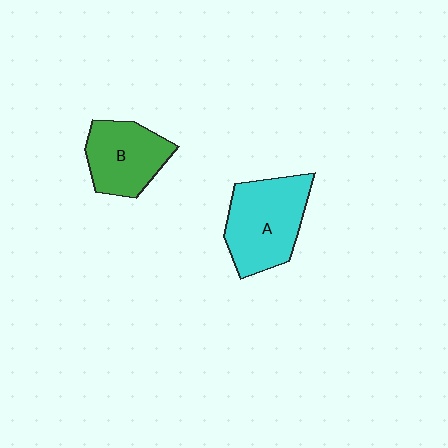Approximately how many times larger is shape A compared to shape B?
Approximately 1.3 times.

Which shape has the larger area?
Shape A (cyan).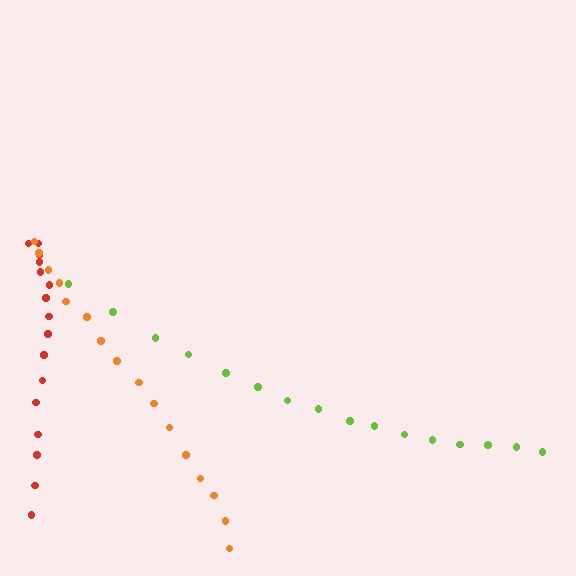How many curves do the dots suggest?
There are 3 distinct paths.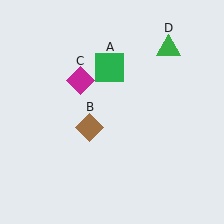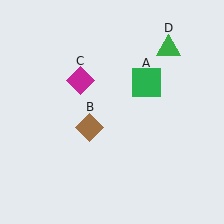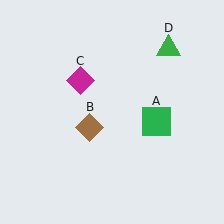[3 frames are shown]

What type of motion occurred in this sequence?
The green square (object A) rotated clockwise around the center of the scene.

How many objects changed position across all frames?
1 object changed position: green square (object A).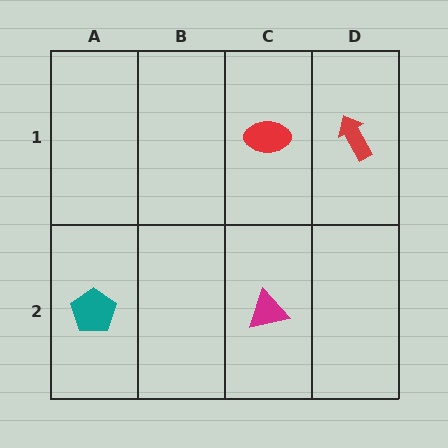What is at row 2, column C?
A magenta triangle.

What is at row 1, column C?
A red ellipse.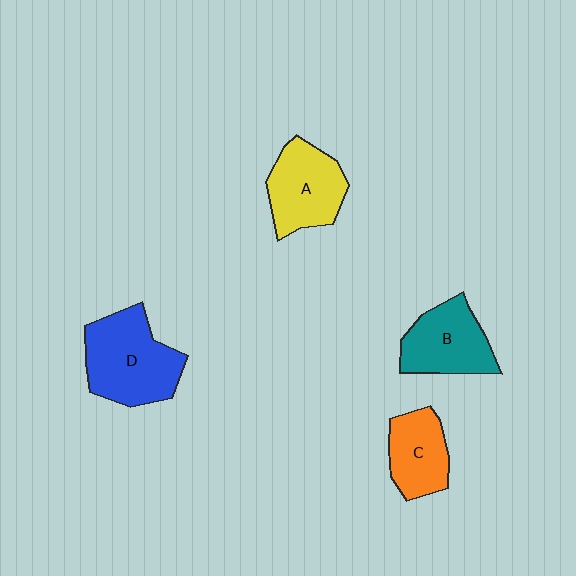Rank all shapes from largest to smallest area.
From largest to smallest: D (blue), A (yellow), B (teal), C (orange).